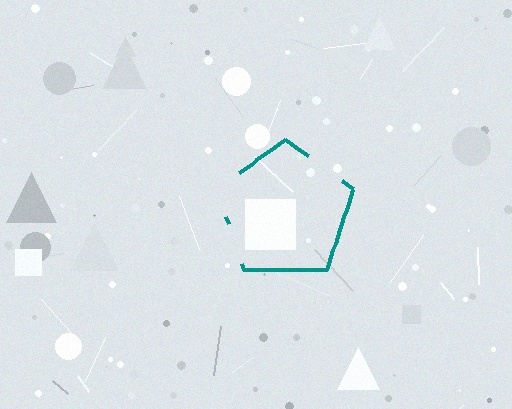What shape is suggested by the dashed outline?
The dashed outline suggests a pentagon.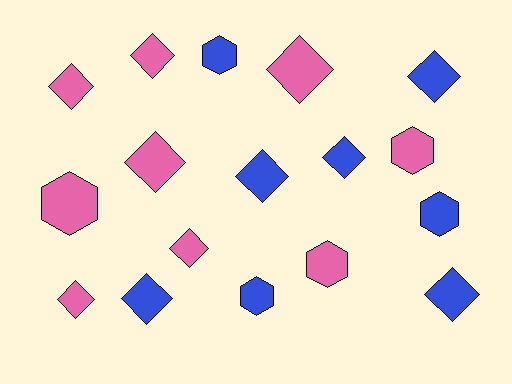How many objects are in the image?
There are 17 objects.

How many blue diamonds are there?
There are 5 blue diamonds.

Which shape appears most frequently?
Diamond, with 11 objects.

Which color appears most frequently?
Pink, with 9 objects.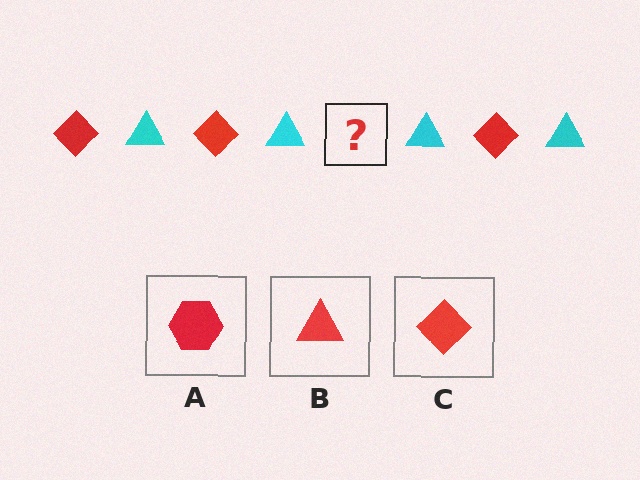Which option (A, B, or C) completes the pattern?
C.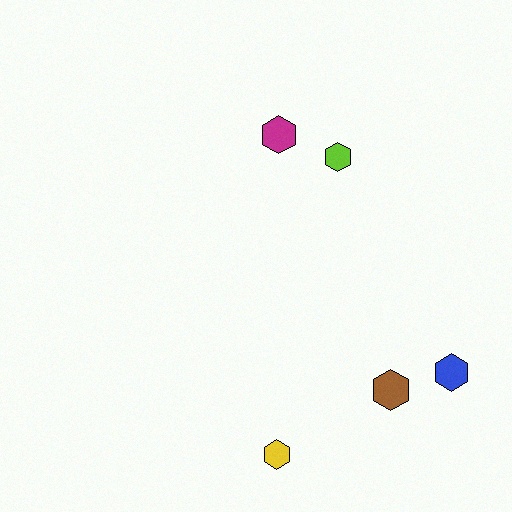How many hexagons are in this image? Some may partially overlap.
There are 5 hexagons.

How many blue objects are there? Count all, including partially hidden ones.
There is 1 blue object.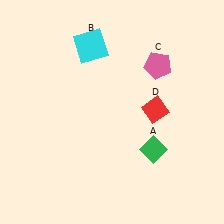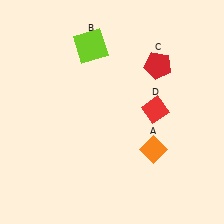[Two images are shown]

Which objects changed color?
A changed from green to orange. B changed from cyan to lime. C changed from pink to red.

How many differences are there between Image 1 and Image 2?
There are 3 differences between the two images.